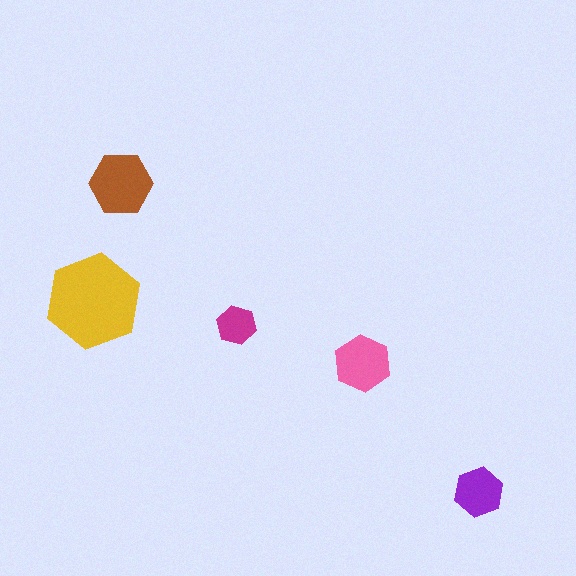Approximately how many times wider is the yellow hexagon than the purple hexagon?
About 2 times wider.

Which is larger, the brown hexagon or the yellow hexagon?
The yellow one.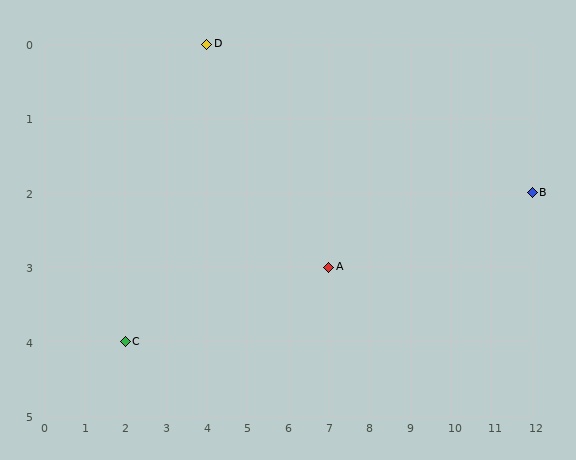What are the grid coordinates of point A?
Point A is at grid coordinates (7, 3).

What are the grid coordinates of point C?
Point C is at grid coordinates (2, 4).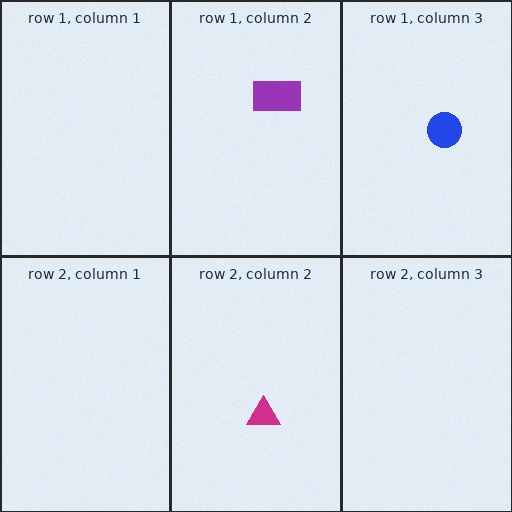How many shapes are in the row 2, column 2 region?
1.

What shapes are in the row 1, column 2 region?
The purple rectangle.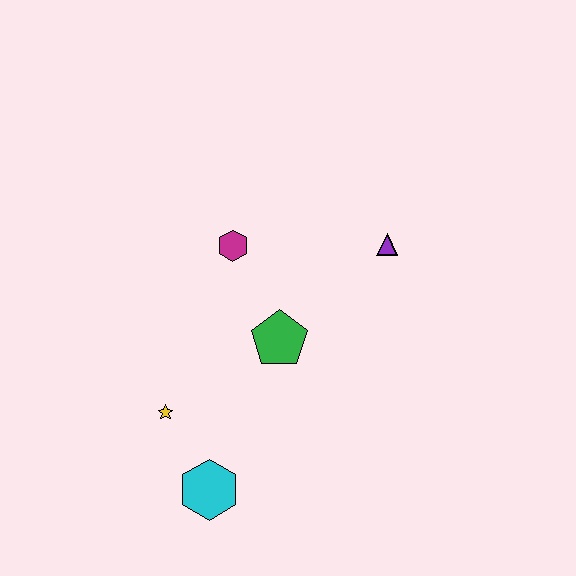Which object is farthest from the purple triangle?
The cyan hexagon is farthest from the purple triangle.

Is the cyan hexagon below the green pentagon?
Yes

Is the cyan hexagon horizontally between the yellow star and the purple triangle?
Yes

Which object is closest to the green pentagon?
The magenta hexagon is closest to the green pentagon.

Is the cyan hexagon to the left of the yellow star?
No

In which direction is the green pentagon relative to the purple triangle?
The green pentagon is to the left of the purple triangle.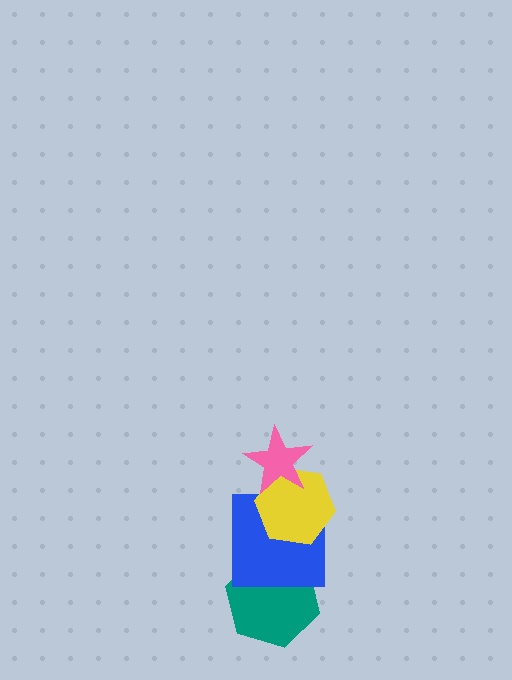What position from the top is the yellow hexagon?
The yellow hexagon is 2nd from the top.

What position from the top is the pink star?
The pink star is 1st from the top.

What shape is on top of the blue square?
The yellow hexagon is on top of the blue square.